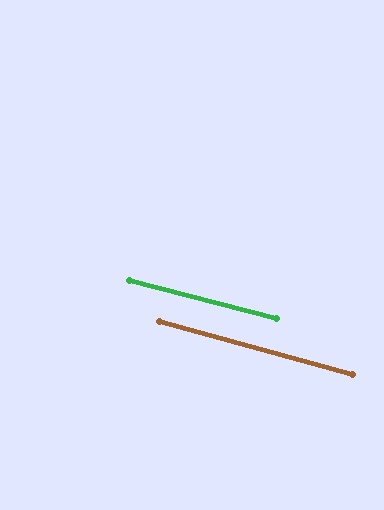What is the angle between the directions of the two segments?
Approximately 1 degree.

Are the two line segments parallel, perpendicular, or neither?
Parallel — their directions differ by only 0.9°.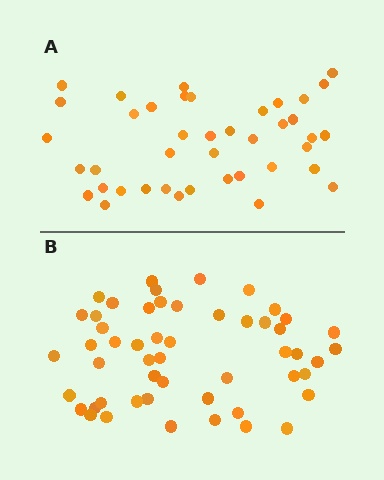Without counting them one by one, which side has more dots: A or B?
Region B (the bottom region) has more dots.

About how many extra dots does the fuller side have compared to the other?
Region B has roughly 12 or so more dots than region A.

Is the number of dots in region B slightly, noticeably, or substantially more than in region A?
Region B has noticeably more, but not dramatically so. The ratio is roughly 1.3 to 1.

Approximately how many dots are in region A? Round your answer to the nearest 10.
About 40 dots. (The exact count is 41, which rounds to 40.)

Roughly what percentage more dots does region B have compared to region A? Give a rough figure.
About 25% more.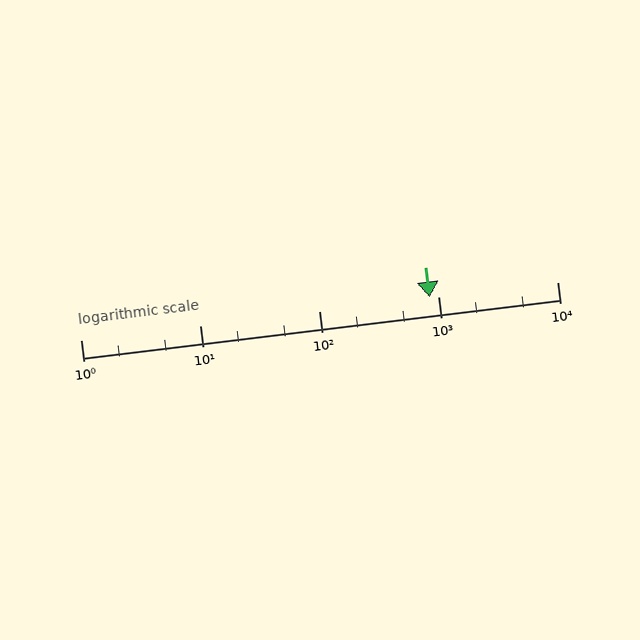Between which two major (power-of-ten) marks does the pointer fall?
The pointer is between 100 and 1000.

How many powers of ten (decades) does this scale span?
The scale spans 4 decades, from 1 to 10000.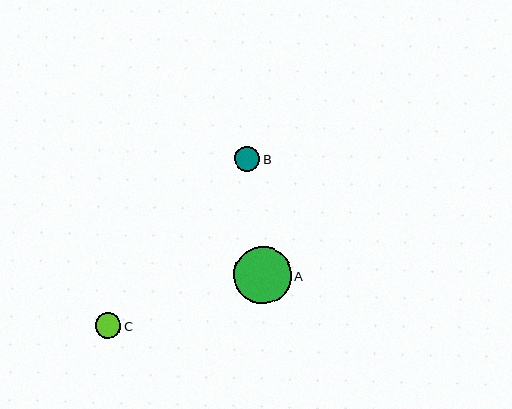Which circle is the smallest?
Circle B is the smallest with a size of approximately 25 pixels.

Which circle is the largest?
Circle A is the largest with a size of approximately 57 pixels.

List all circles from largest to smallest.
From largest to smallest: A, C, B.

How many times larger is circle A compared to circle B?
Circle A is approximately 2.3 times the size of circle B.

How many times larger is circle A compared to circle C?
Circle A is approximately 2.3 times the size of circle C.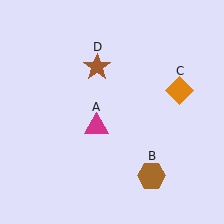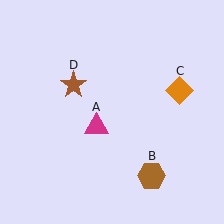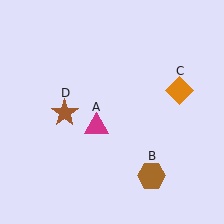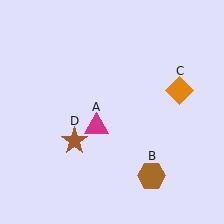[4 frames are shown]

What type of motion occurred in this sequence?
The brown star (object D) rotated counterclockwise around the center of the scene.